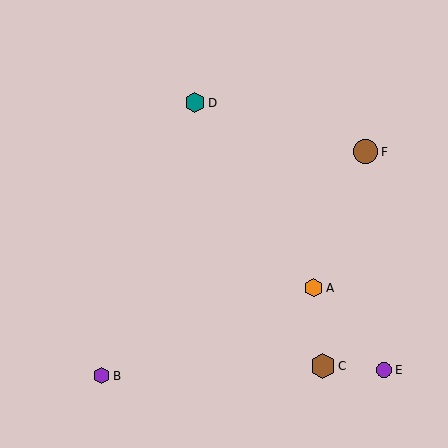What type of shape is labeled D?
Shape D is a teal hexagon.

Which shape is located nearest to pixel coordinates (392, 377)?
The purple circle (labeled E) at (384, 370) is nearest to that location.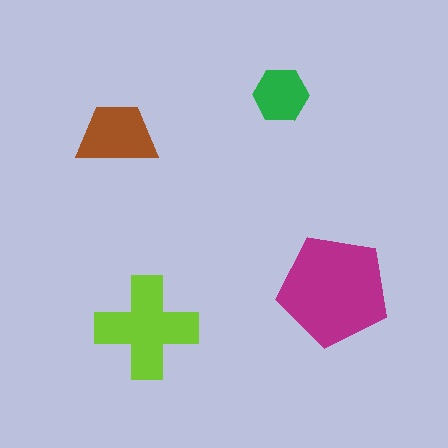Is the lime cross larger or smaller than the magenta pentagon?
Smaller.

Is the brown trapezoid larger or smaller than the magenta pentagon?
Smaller.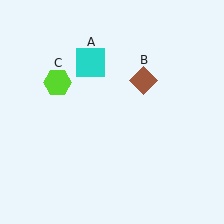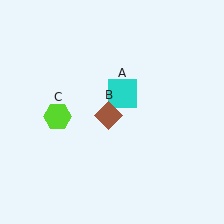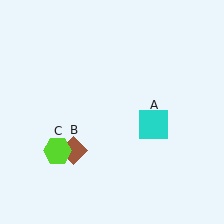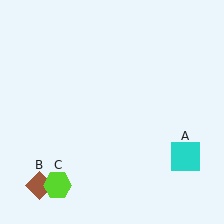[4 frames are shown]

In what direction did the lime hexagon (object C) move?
The lime hexagon (object C) moved down.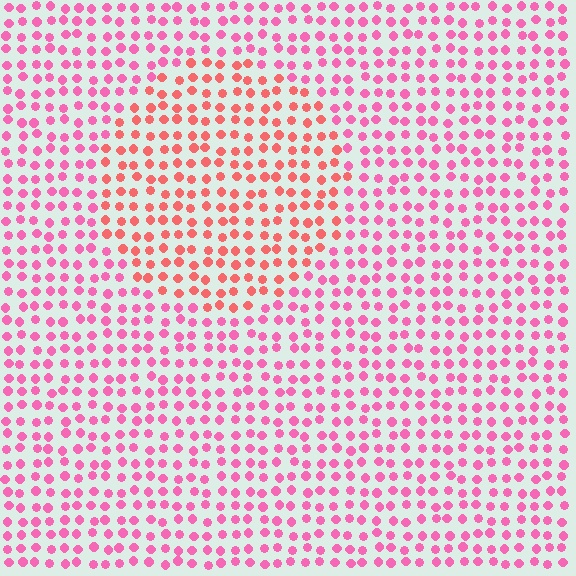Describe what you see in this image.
The image is filled with small pink elements in a uniform arrangement. A circle-shaped region is visible where the elements are tinted to a slightly different hue, forming a subtle color boundary.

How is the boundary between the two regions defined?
The boundary is defined purely by a slight shift in hue (about 31 degrees). Spacing, size, and orientation are identical on both sides.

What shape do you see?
I see a circle.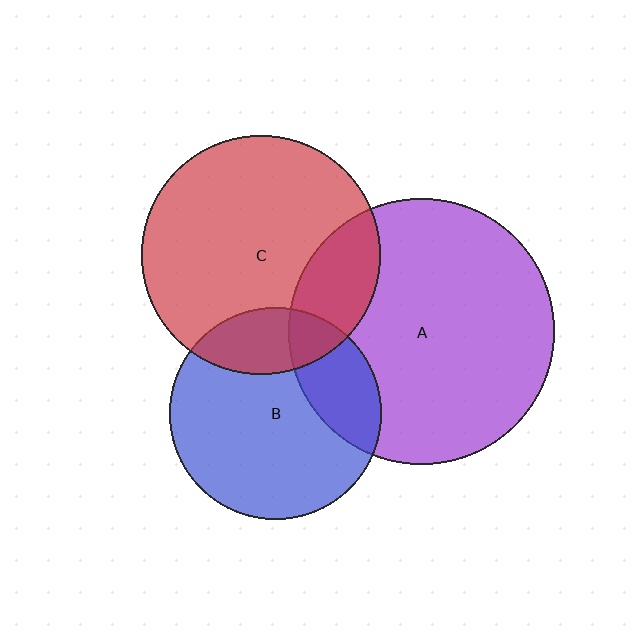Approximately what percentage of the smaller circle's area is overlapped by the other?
Approximately 20%.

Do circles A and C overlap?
Yes.